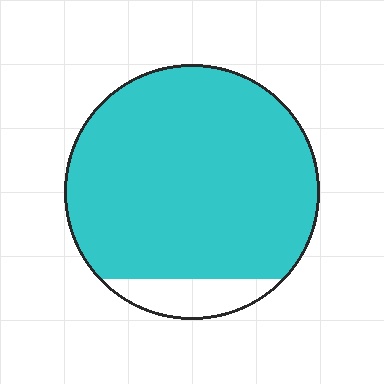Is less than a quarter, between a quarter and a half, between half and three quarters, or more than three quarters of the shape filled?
More than three quarters.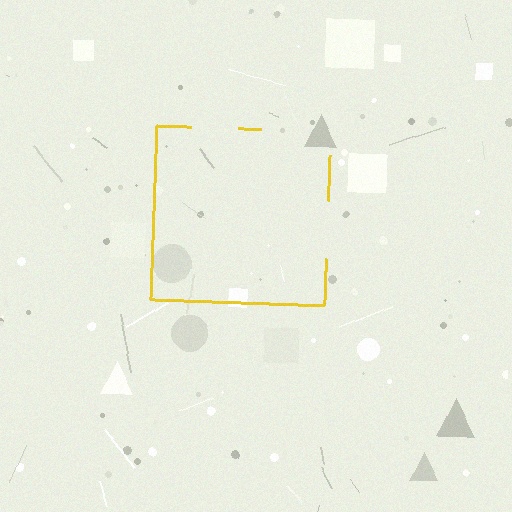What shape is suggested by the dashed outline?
The dashed outline suggests a square.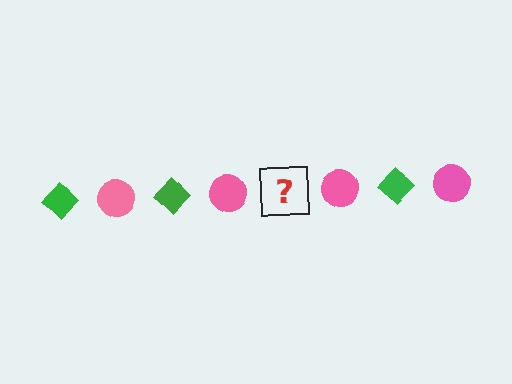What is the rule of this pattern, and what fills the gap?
The rule is that the pattern alternates between green diamond and pink circle. The gap should be filled with a green diamond.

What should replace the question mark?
The question mark should be replaced with a green diamond.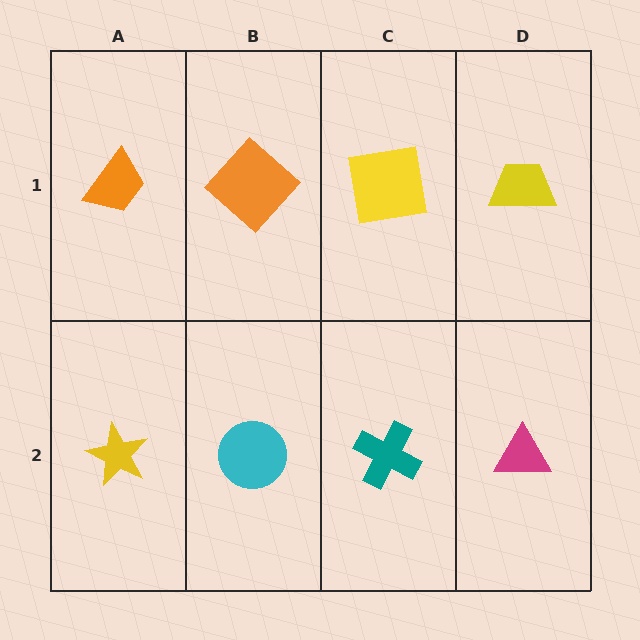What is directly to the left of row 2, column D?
A teal cross.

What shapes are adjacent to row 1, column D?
A magenta triangle (row 2, column D), a yellow square (row 1, column C).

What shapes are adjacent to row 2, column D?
A yellow trapezoid (row 1, column D), a teal cross (row 2, column C).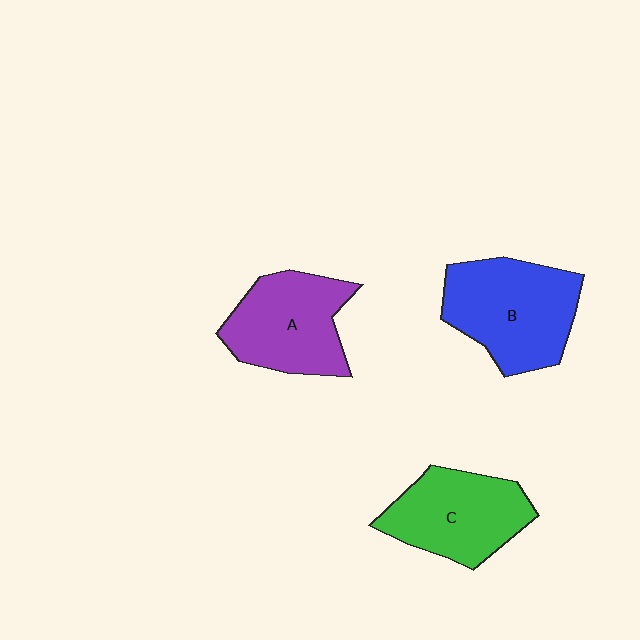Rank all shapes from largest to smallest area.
From largest to smallest: B (blue), A (purple), C (green).